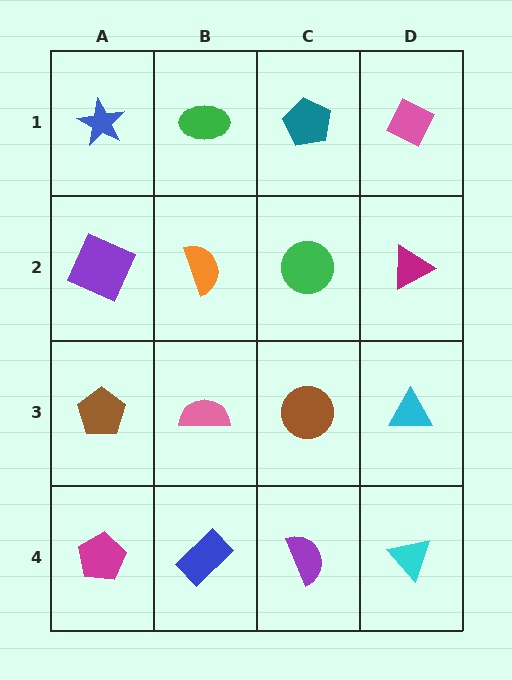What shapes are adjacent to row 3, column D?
A magenta triangle (row 2, column D), a cyan triangle (row 4, column D), a brown circle (row 3, column C).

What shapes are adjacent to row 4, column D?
A cyan triangle (row 3, column D), a purple semicircle (row 4, column C).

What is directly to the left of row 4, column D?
A purple semicircle.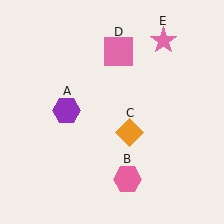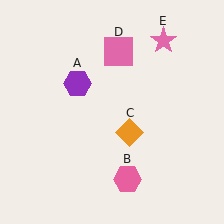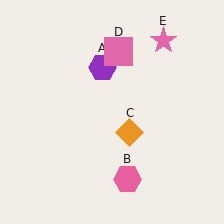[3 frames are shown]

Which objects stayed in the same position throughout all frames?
Pink hexagon (object B) and orange diamond (object C) and pink square (object D) and pink star (object E) remained stationary.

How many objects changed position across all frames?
1 object changed position: purple hexagon (object A).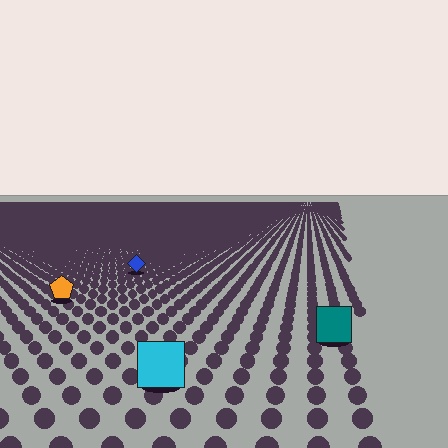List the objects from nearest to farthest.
From nearest to farthest: the cyan square, the teal square, the orange pentagon, the blue diamond.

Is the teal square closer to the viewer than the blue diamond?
Yes. The teal square is closer — you can tell from the texture gradient: the ground texture is coarser near it.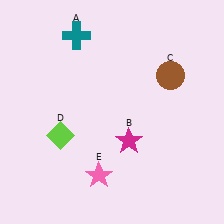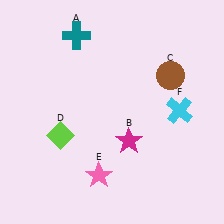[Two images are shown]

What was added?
A cyan cross (F) was added in Image 2.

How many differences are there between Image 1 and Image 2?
There is 1 difference between the two images.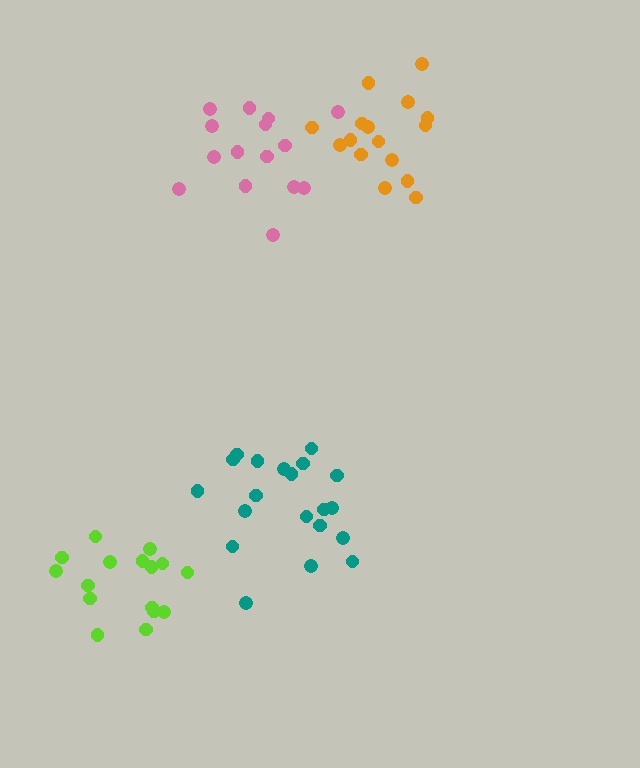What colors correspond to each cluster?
The clusters are colored: pink, orange, teal, lime.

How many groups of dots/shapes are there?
There are 4 groups.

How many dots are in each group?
Group 1: 15 dots, Group 2: 16 dots, Group 3: 20 dots, Group 4: 16 dots (67 total).